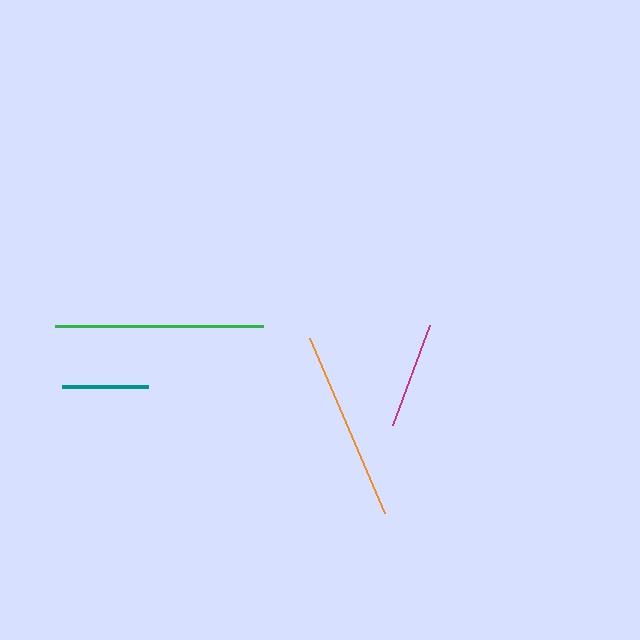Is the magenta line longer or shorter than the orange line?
The orange line is longer than the magenta line.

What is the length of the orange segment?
The orange segment is approximately 190 pixels long.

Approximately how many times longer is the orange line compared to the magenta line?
The orange line is approximately 1.8 times the length of the magenta line.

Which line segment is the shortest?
The teal line is the shortest at approximately 86 pixels.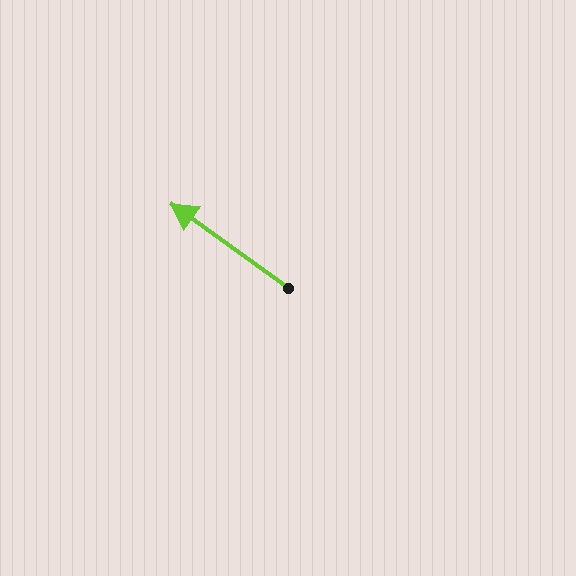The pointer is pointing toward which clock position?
Roughly 10 o'clock.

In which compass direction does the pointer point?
Northwest.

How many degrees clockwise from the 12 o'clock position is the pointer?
Approximately 306 degrees.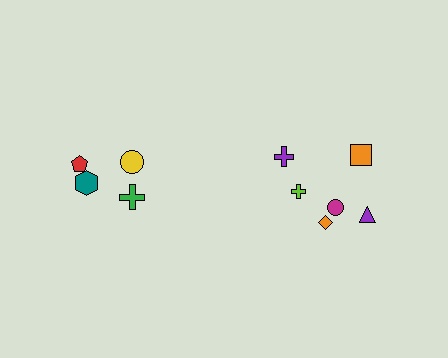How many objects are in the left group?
There are 4 objects.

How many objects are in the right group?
There are 6 objects.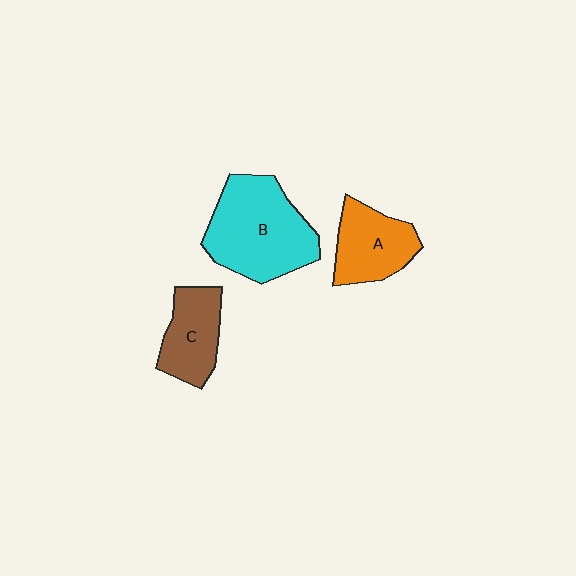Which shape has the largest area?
Shape B (cyan).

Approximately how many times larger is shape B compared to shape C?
Approximately 1.8 times.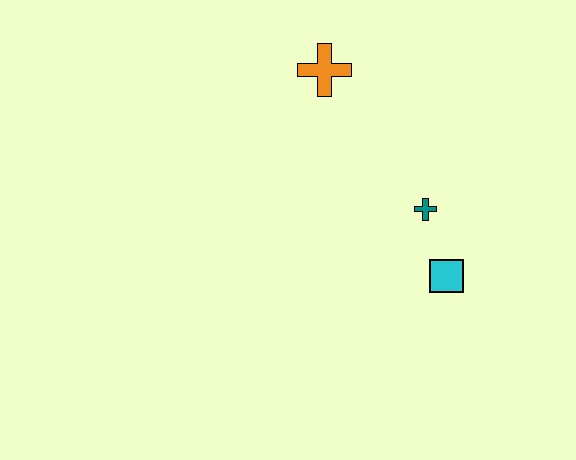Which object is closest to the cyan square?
The teal cross is closest to the cyan square.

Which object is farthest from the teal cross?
The orange cross is farthest from the teal cross.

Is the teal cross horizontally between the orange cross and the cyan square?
Yes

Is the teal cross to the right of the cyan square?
No